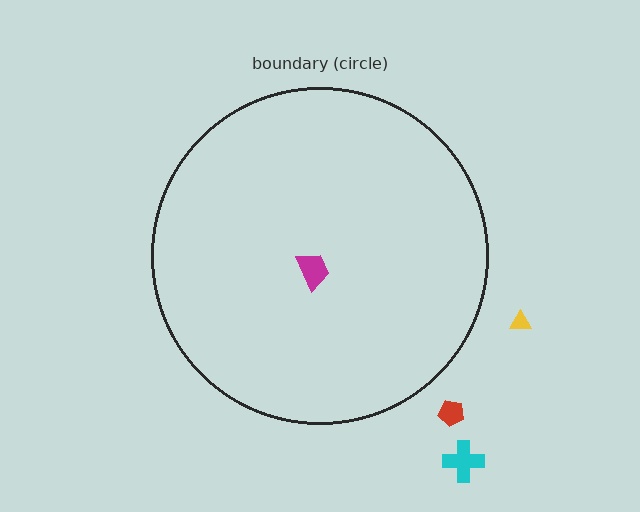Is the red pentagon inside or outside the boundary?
Outside.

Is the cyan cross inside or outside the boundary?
Outside.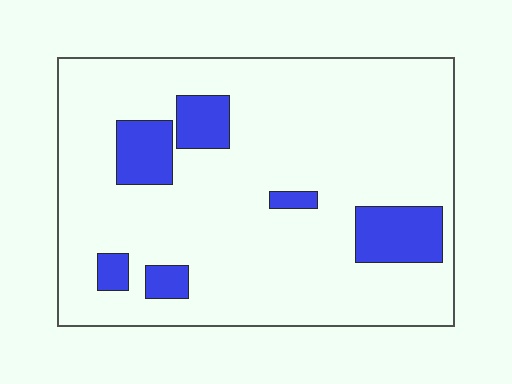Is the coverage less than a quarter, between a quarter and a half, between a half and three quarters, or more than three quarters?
Less than a quarter.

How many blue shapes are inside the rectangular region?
6.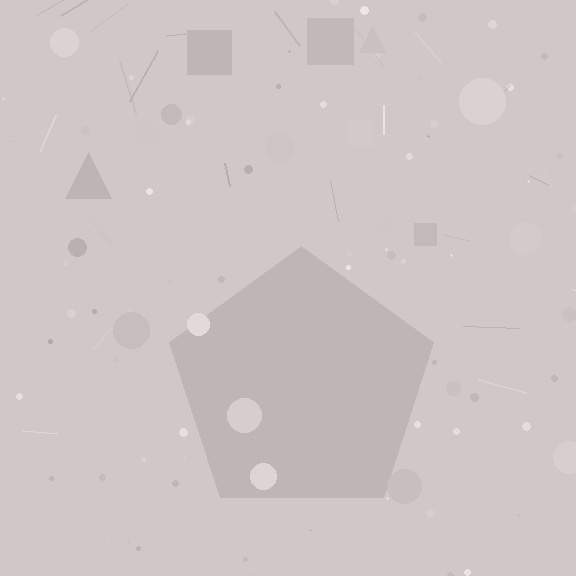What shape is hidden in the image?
A pentagon is hidden in the image.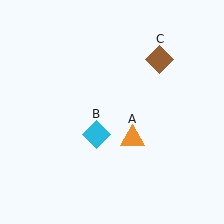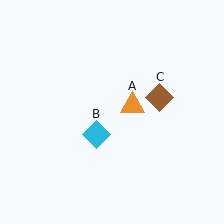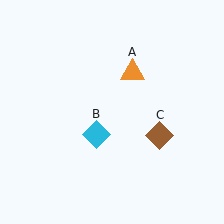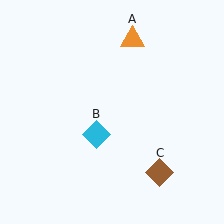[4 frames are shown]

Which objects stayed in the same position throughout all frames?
Cyan diamond (object B) remained stationary.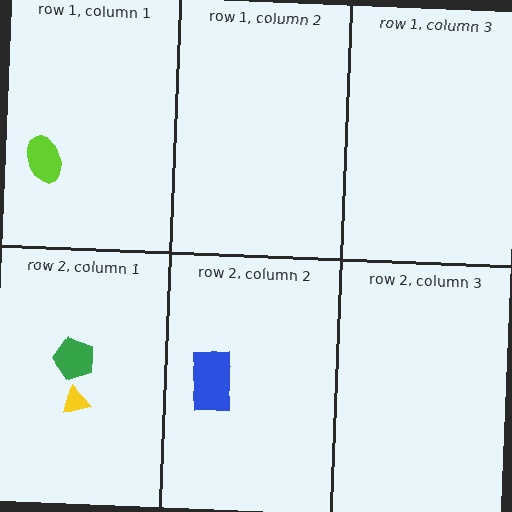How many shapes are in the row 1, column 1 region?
1.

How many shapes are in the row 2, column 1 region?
2.